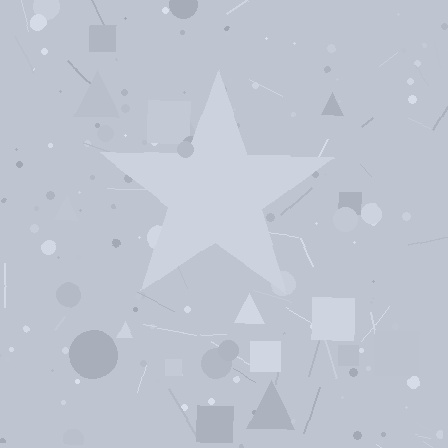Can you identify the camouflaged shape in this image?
The camouflaged shape is a star.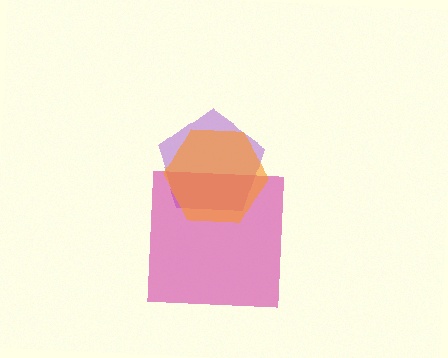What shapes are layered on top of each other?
The layered shapes are: a purple pentagon, a magenta square, an orange hexagon.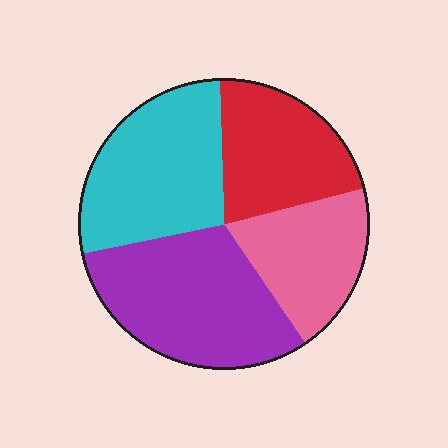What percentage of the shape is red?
Red takes up about one fifth (1/5) of the shape.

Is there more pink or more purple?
Purple.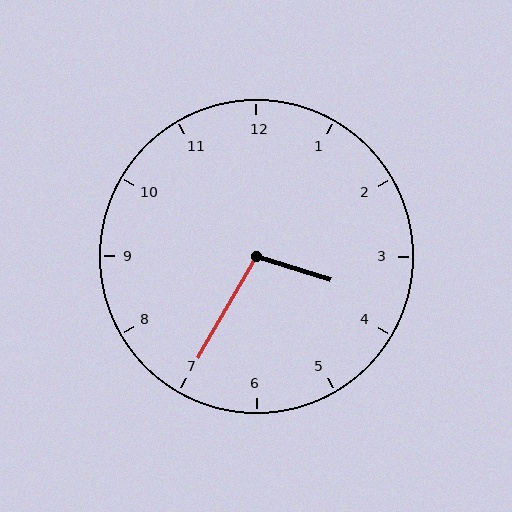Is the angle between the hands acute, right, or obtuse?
It is obtuse.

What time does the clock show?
3:35.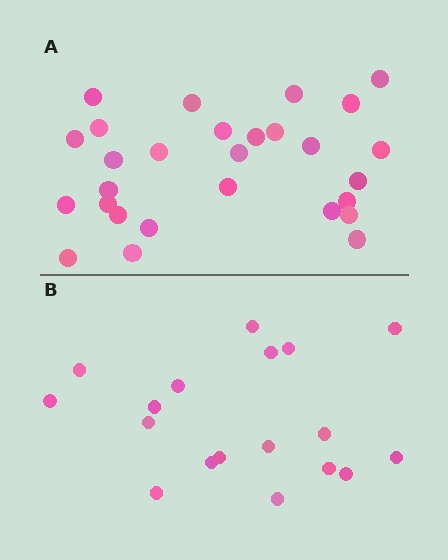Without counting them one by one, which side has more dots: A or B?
Region A (the top region) has more dots.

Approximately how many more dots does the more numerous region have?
Region A has roughly 10 or so more dots than region B.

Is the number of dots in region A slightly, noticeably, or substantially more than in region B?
Region A has substantially more. The ratio is roughly 1.6 to 1.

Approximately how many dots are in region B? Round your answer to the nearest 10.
About 20 dots. (The exact count is 18, which rounds to 20.)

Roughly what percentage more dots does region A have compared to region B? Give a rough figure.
About 55% more.